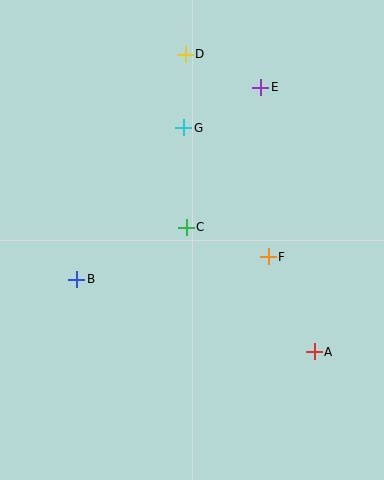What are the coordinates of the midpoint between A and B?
The midpoint between A and B is at (195, 316).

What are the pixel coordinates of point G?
Point G is at (184, 128).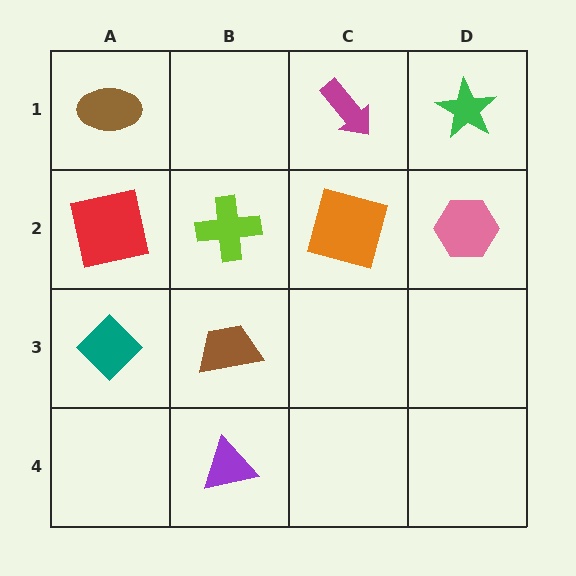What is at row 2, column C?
An orange square.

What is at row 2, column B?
A lime cross.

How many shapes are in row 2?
4 shapes.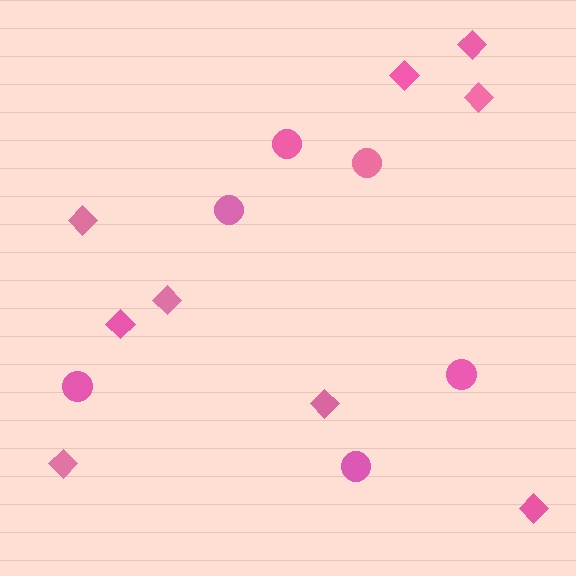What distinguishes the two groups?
There are 2 groups: one group of circles (6) and one group of diamonds (9).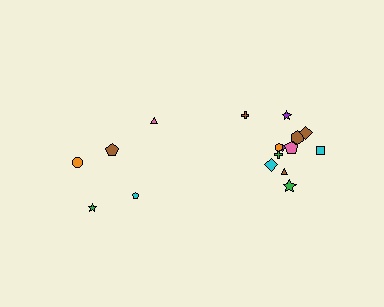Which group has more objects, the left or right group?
The right group.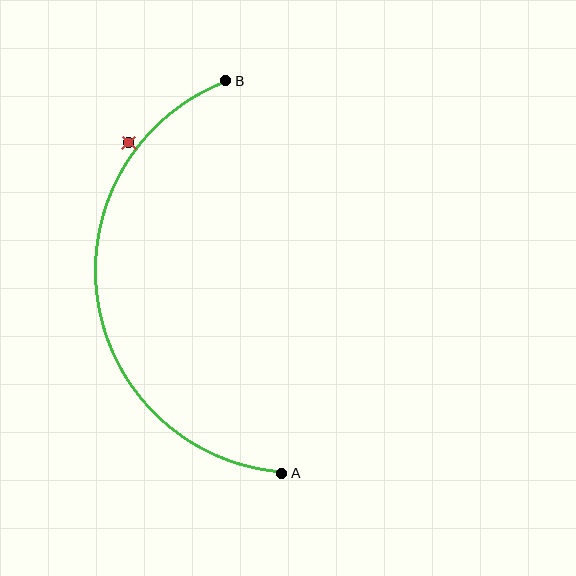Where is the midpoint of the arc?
The arc midpoint is the point on the curve farthest from the straight line joining A and B. It sits to the left of that line.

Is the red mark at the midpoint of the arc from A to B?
No — the red mark does not lie on the arc at all. It sits slightly outside the curve.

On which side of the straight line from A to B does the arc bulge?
The arc bulges to the left of the straight line connecting A and B.